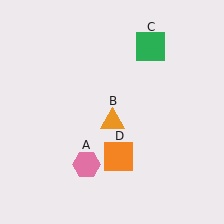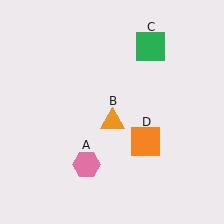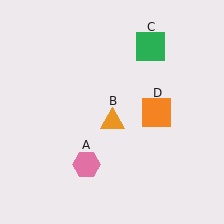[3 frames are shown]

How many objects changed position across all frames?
1 object changed position: orange square (object D).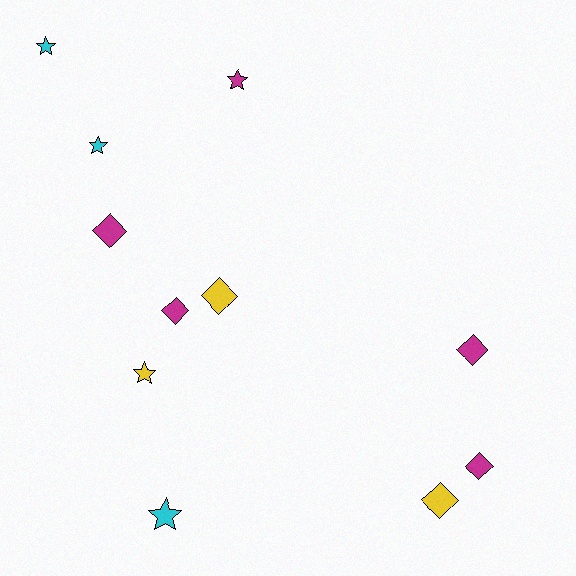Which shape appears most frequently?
Diamond, with 6 objects.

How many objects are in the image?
There are 11 objects.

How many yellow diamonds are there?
There are 2 yellow diamonds.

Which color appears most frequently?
Magenta, with 5 objects.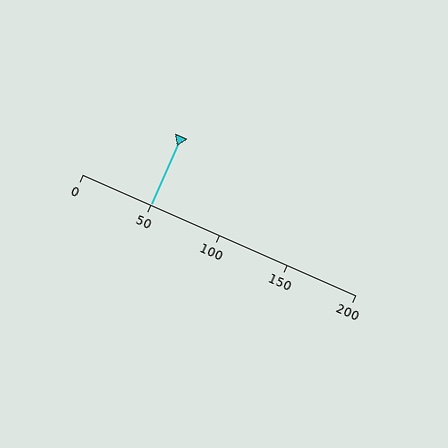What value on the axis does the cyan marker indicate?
The marker indicates approximately 50.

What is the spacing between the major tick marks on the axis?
The major ticks are spaced 50 apart.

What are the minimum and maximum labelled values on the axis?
The axis runs from 0 to 200.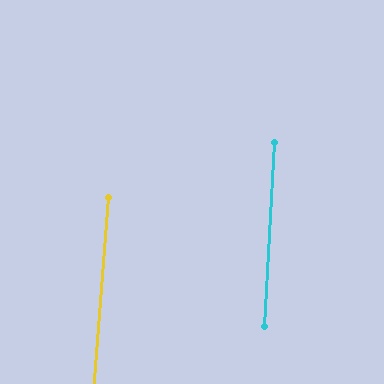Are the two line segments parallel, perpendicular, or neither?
Parallel — their directions differ by only 1.2°.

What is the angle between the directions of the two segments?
Approximately 1 degree.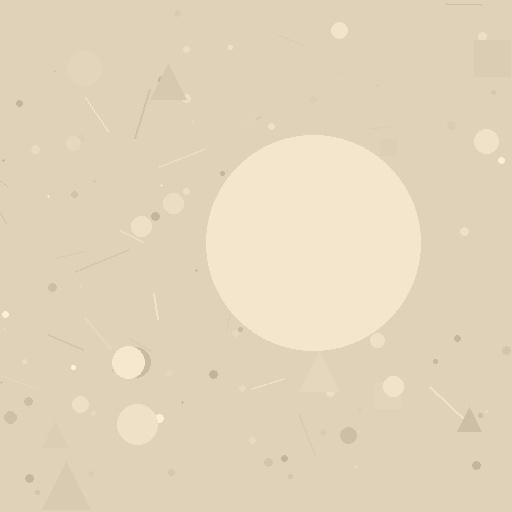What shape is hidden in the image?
A circle is hidden in the image.